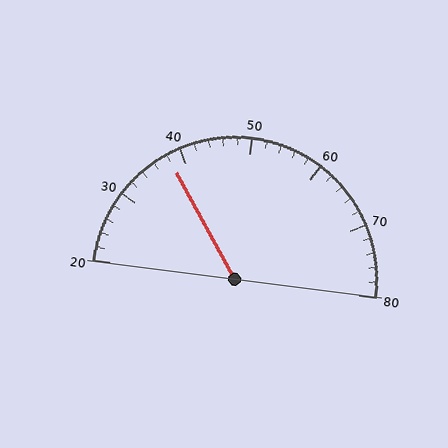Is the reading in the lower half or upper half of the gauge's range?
The reading is in the lower half of the range (20 to 80).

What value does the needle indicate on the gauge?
The needle indicates approximately 38.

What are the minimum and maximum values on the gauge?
The gauge ranges from 20 to 80.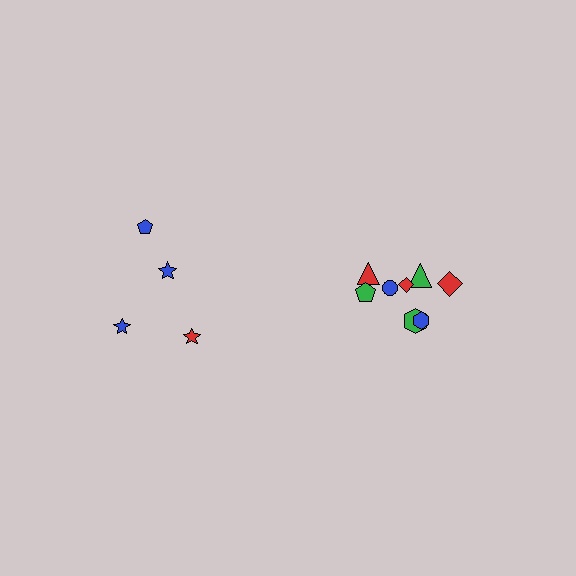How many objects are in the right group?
There are 8 objects.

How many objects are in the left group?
There are 4 objects.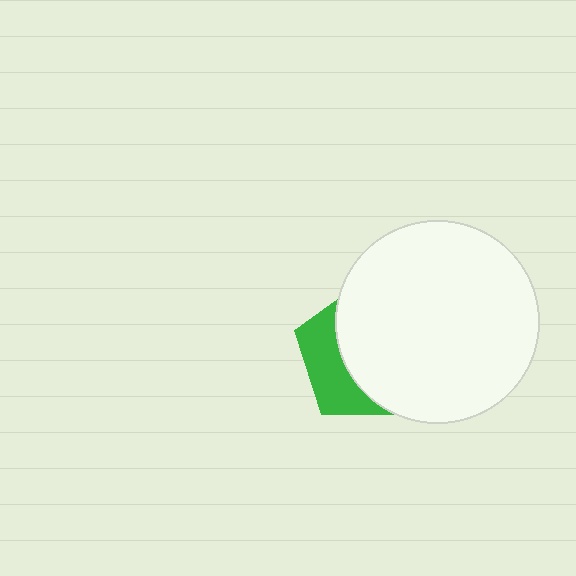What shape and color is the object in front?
The object in front is a white circle.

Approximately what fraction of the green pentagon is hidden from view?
Roughly 67% of the green pentagon is hidden behind the white circle.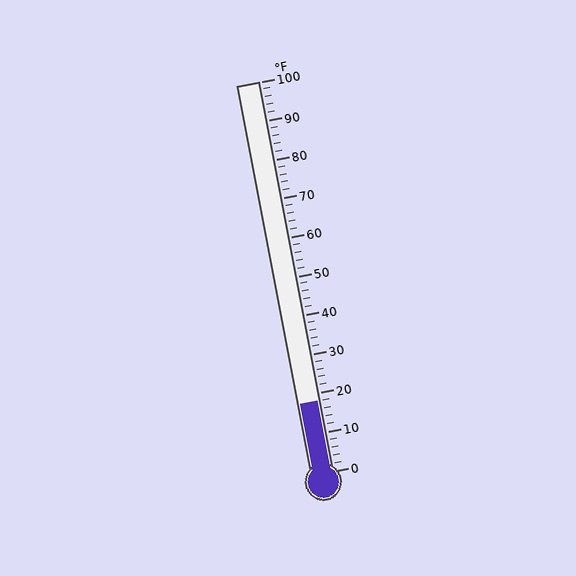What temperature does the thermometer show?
The thermometer shows approximately 18°F.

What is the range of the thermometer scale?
The thermometer scale ranges from 0°F to 100°F.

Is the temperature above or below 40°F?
The temperature is below 40°F.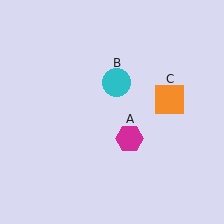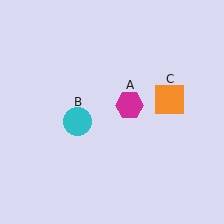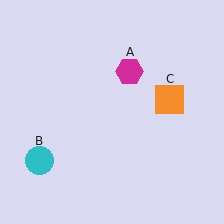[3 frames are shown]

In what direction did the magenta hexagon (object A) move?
The magenta hexagon (object A) moved up.